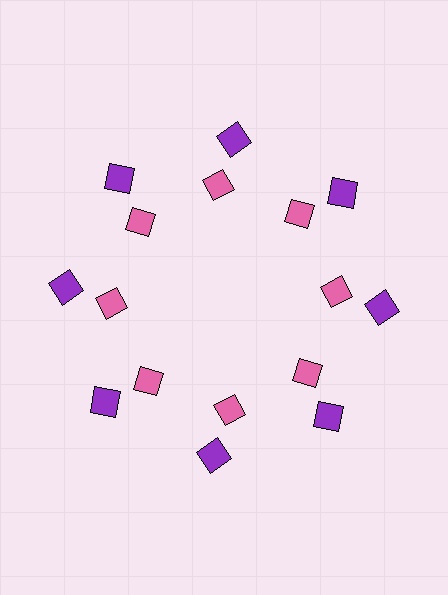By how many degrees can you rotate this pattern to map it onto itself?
The pattern maps onto itself every 45 degrees of rotation.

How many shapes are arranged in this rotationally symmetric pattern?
There are 16 shapes, arranged in 8 groups of 2.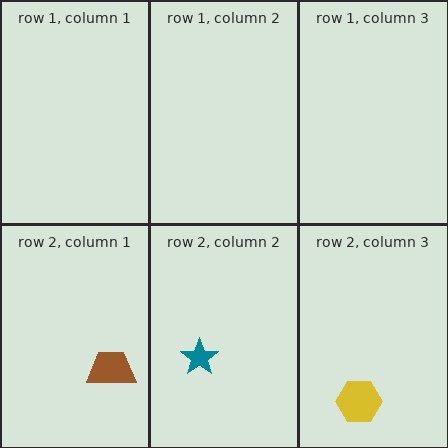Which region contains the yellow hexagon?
The row 2, column 3 region.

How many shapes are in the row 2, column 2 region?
1.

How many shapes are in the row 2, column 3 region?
1.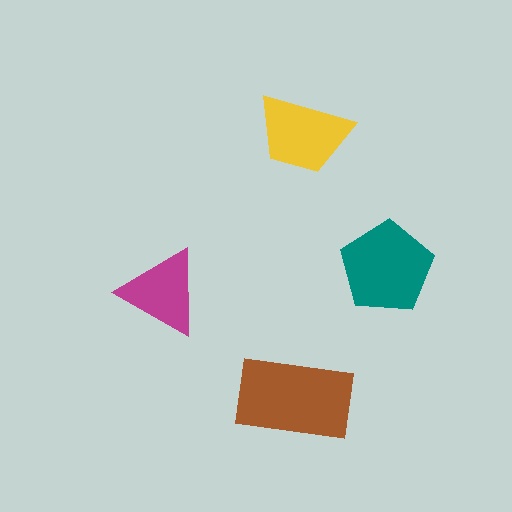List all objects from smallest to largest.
The magenta triangle, the yellow trapezoid, the teal pentagon, the brown rectangle.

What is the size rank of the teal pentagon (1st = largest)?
2nd.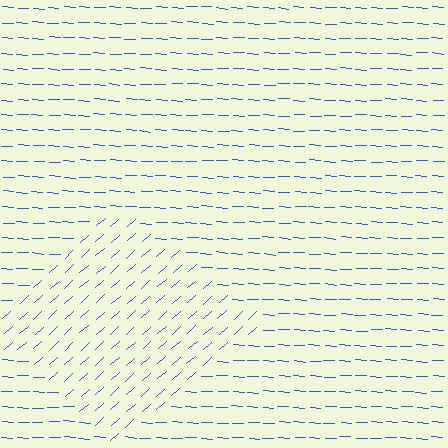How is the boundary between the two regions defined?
The boundary is defined purely by a change in line orientation (approximately 45 degrees difference). All lines are the same color and thickness.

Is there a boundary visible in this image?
Yes, there is a texture boundary formed by a change in line orientation.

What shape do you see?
I see a diamond.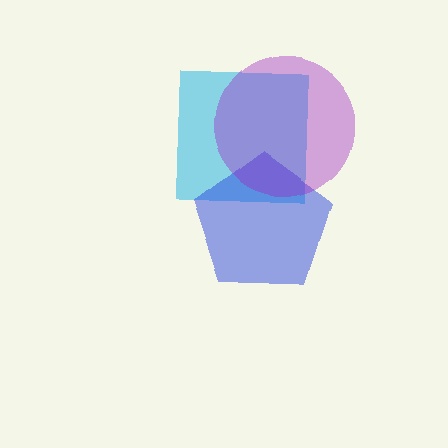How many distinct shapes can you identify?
There are 3 distinct shapes: a cyan square, a blue pentagon, a purple circle.